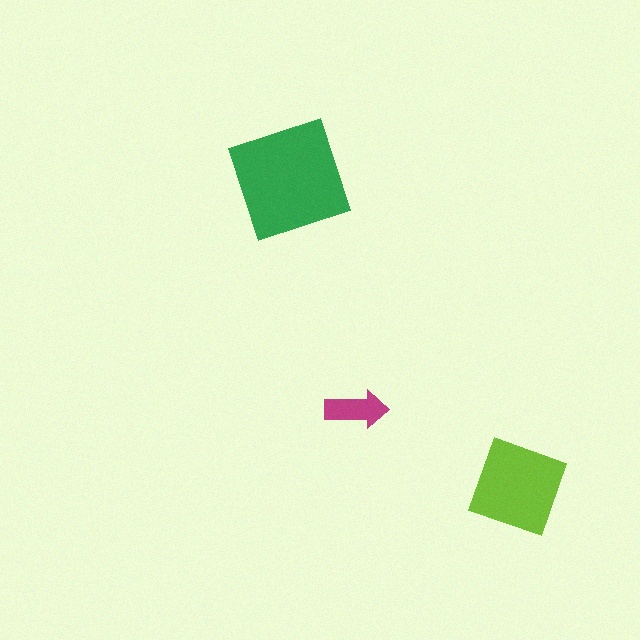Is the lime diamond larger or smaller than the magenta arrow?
Larger.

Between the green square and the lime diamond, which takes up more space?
The green square.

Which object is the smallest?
The magenta arrow.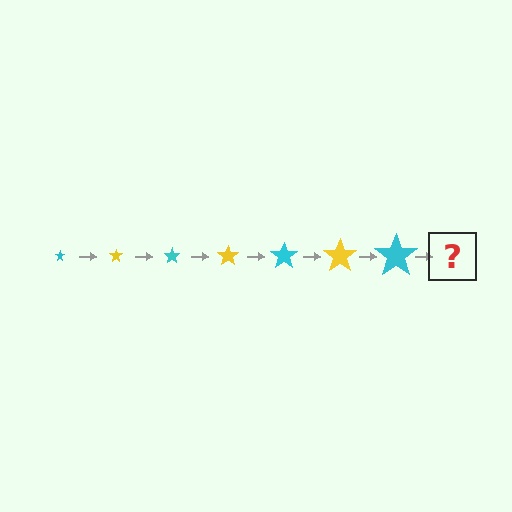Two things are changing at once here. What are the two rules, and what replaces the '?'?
The two rules are that the star grows larger each step and the color cycles through cyan and yellow. The '?' should be a yellow star, larger than the previous one.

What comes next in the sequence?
The next element should be a yellow star, larger than the previous one.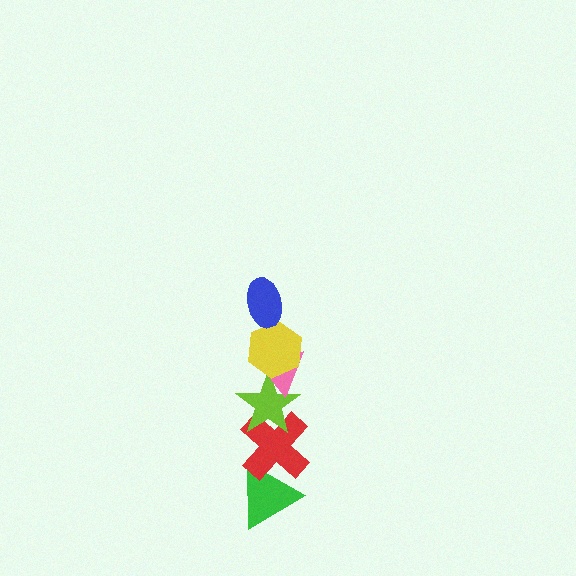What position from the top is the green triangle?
The green triangle is 6th from the top.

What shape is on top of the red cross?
The lime star is on top of the red cross.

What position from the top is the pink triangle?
The pink triangle is 3rd from the top.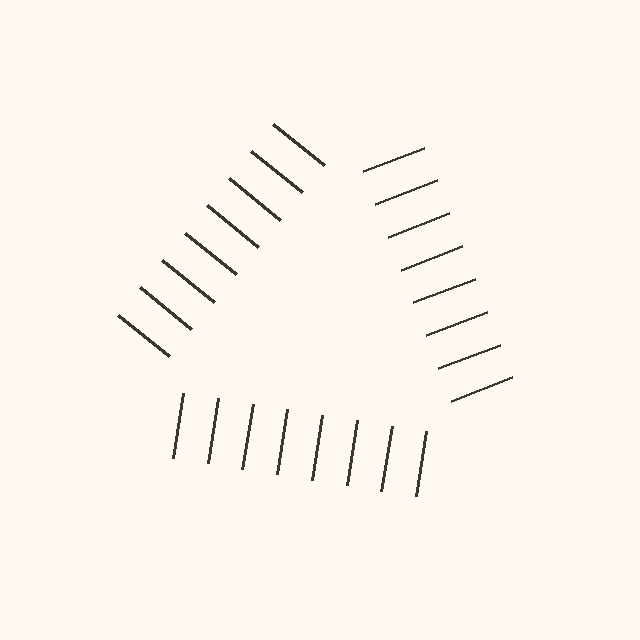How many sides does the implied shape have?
3 sides — the line-ends trace a triangle.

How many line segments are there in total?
24 — 8 along each of the 3 edges.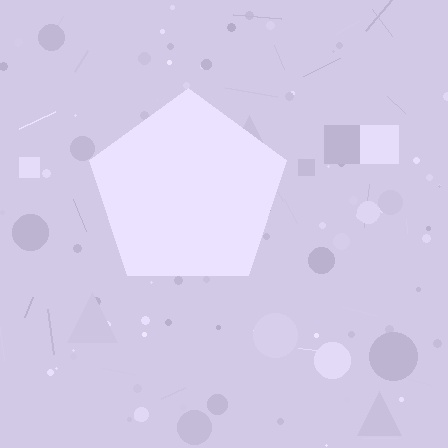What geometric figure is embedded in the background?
A pentagon is embedded in the background.